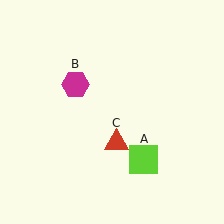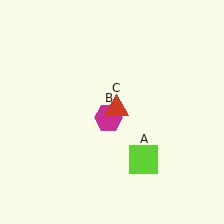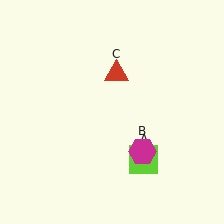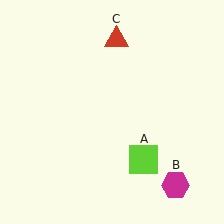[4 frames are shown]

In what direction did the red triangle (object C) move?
The red triangle (object C) moved up.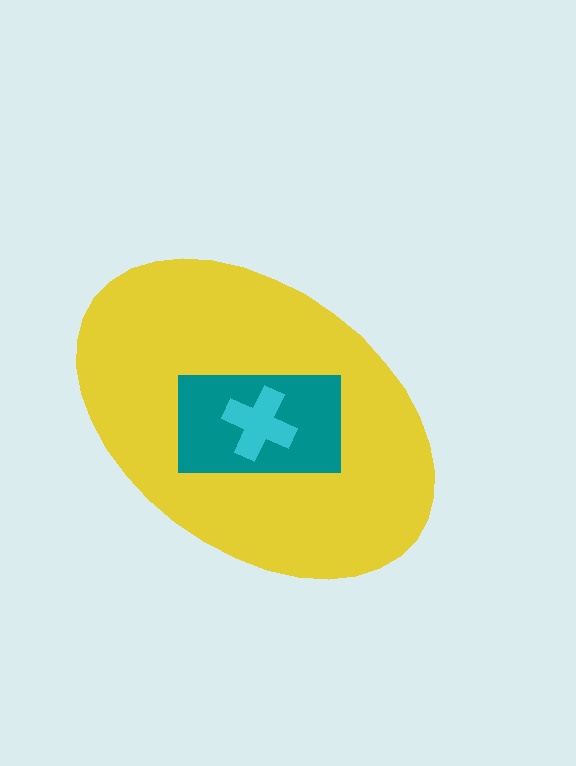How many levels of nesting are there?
3.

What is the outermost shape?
The yellow ellipse.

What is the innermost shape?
The cyan cross.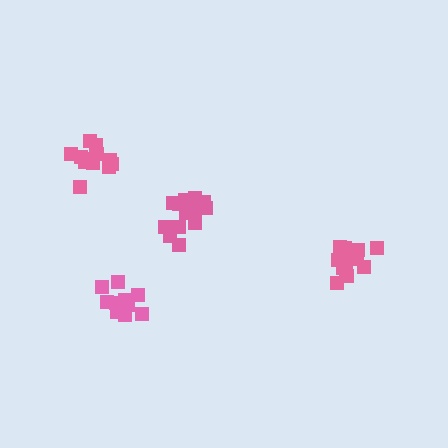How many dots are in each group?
Group 1: 14 dots, Group 2: 15 dots, Group 3: 12 dots, Group 4: 12 dots (53 total).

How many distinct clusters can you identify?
There are 4 distinct clusters.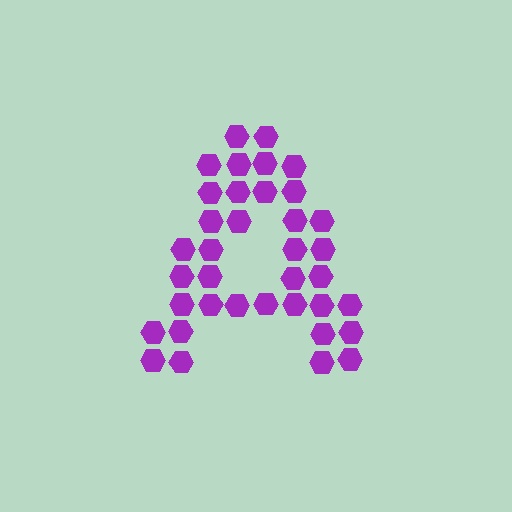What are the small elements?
The small elements are hexagons.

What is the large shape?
The large shape is the letter A.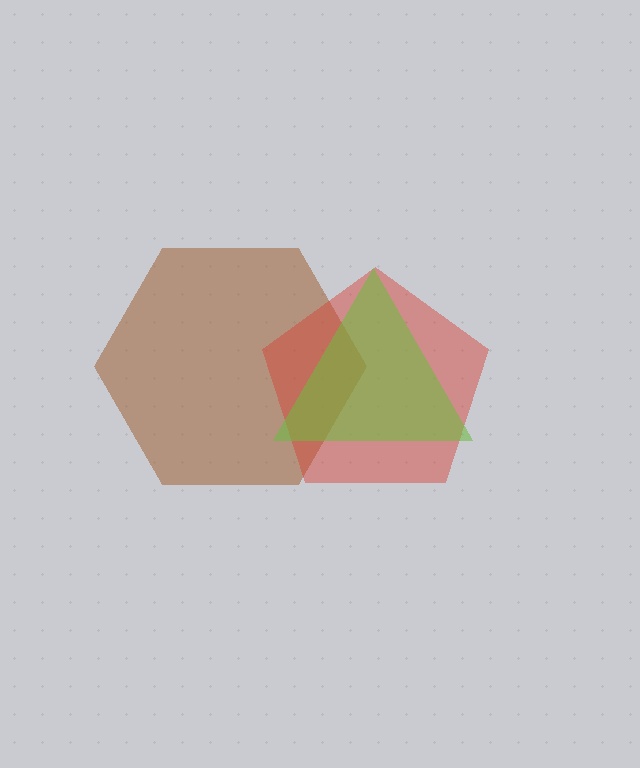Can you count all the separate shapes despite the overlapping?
Yes, there are 3 separate shapes.